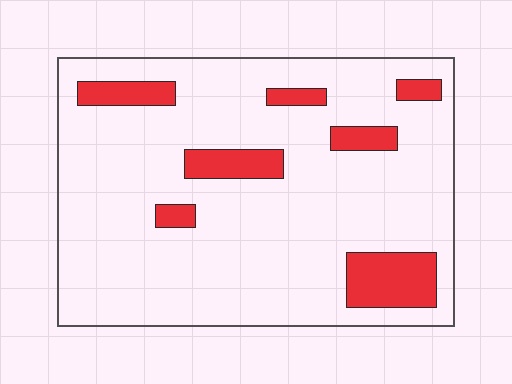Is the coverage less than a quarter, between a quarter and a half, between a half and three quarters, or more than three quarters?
Less than a quarter.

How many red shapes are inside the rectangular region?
7.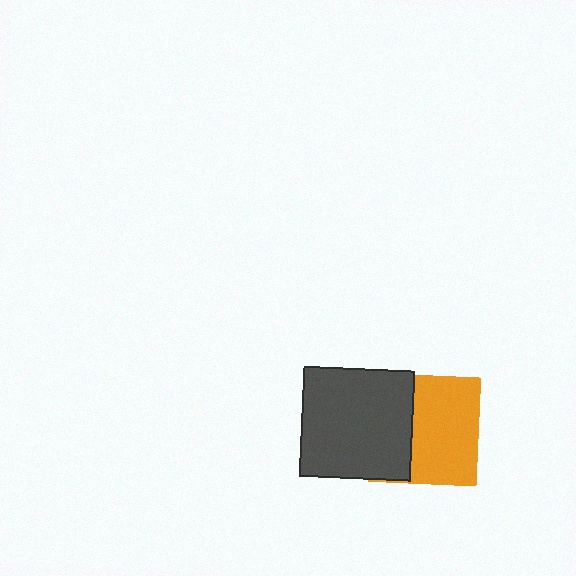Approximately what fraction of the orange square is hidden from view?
Roughly 39% of the orange square is hidden behind the dark gray square.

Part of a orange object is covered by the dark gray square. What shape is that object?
It is a square.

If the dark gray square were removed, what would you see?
You would see the complete orange square.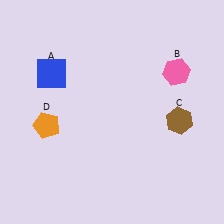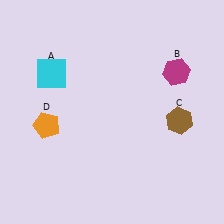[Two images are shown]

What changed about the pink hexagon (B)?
In Image 1, B is pink. In Image 2, it changed to magenta.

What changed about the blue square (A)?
In Image 1, A is blue. In Image 2, it changed to cyan.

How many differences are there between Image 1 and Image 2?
There are 2 differences between the two images.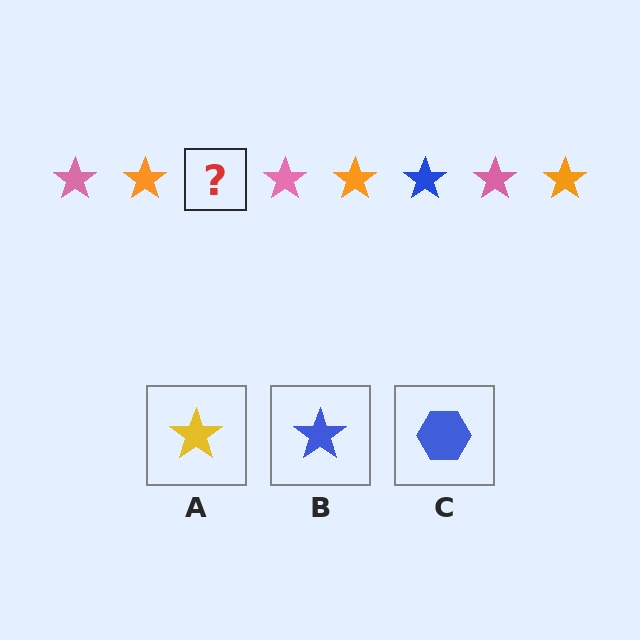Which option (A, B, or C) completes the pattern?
B.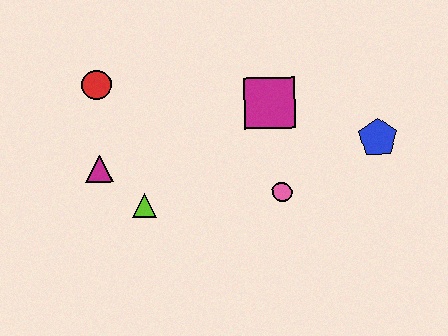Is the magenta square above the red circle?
No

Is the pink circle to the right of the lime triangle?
Yes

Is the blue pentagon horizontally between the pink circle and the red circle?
No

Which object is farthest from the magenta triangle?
The blue pentagon is farthest from the magenta triangle.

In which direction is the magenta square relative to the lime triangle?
The magenta square is to the right of the lime triangle.